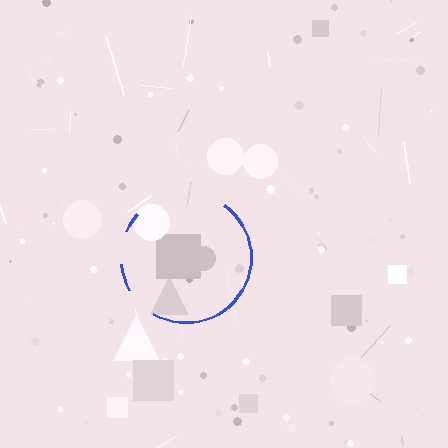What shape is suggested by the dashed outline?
The dashed outline suggests a circle.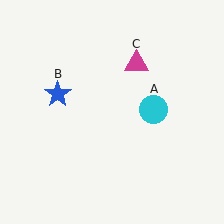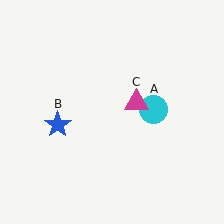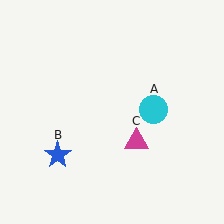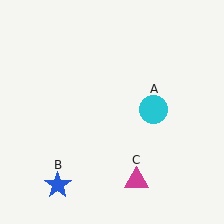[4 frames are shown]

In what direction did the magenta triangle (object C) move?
The magenta triangle (object C) moved down.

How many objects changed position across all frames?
2 objects changed position: blue star (object B), magenta triangle (object C).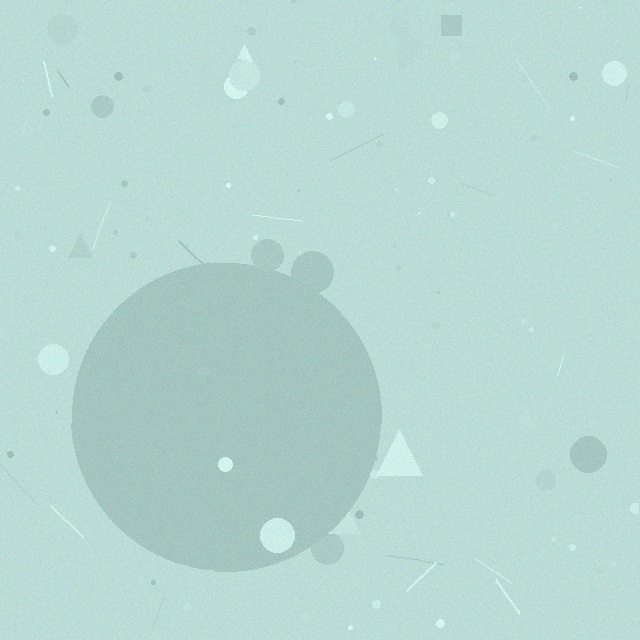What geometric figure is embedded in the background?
A circle is embedded in the background.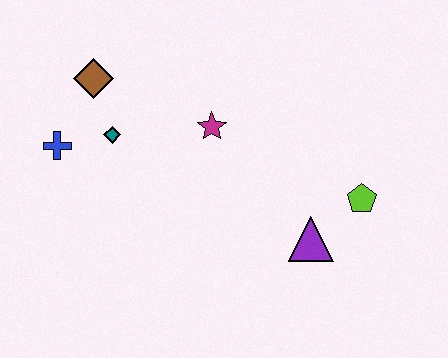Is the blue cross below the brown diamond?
Yes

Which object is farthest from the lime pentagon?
The blue cross is farthest from the lime pentagon.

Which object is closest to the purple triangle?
The lime pentagon is closest to the purple triangle.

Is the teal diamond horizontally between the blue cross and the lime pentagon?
Yes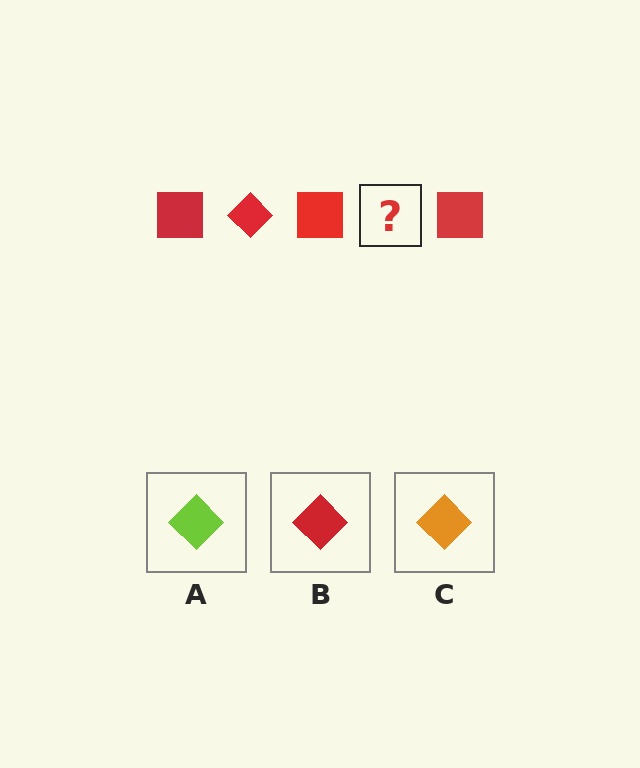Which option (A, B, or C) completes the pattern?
B.